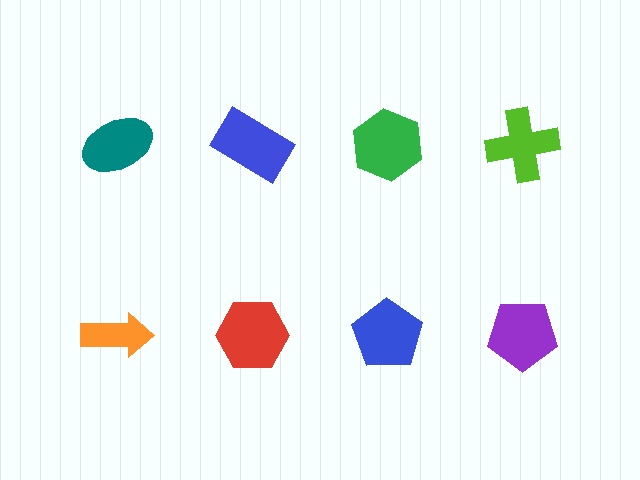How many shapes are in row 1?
4 shapes.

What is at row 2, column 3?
A blue pentagon.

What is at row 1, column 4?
A lime cross.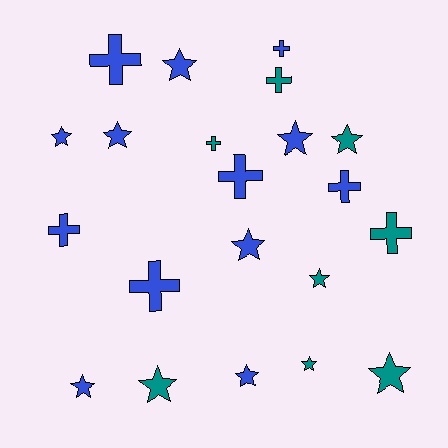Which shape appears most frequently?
Star, with 12 objects.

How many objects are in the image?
There are 21 objects.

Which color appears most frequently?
Blue, with 13 objects.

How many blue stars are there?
There are 7 blue stars.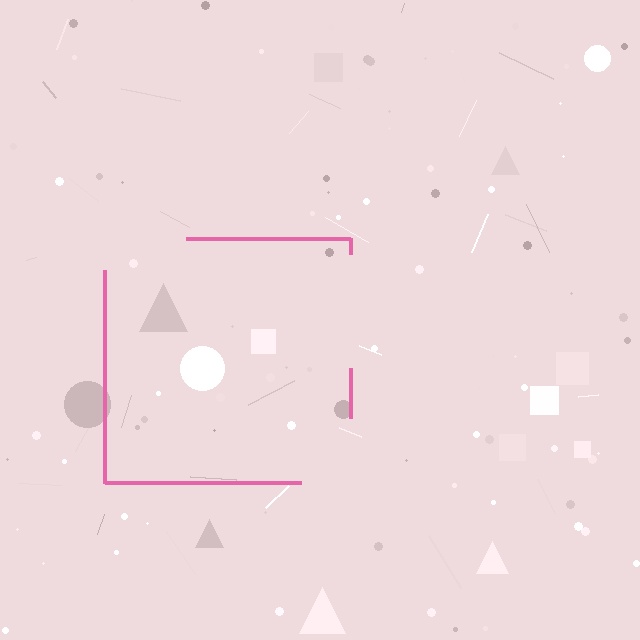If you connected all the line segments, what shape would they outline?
They would outline a square.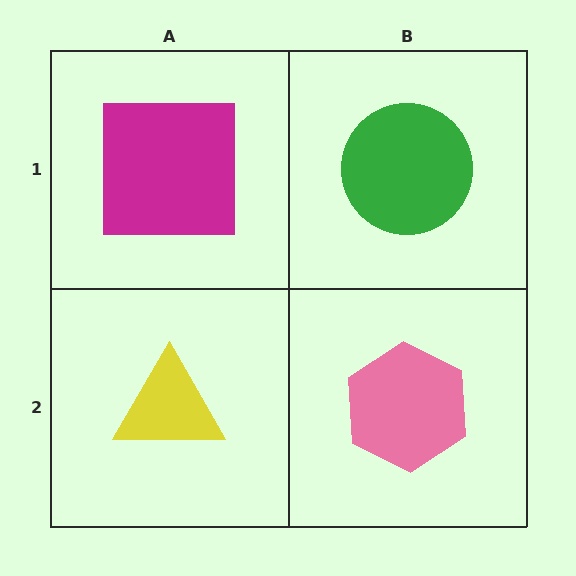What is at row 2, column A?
A yellow triangle.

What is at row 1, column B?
A green circle.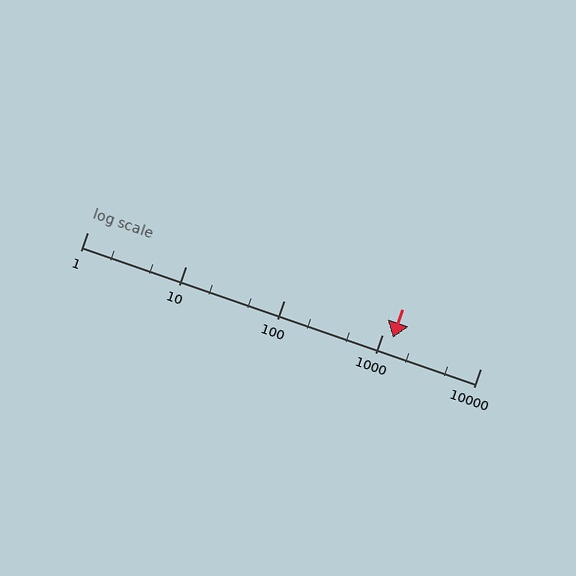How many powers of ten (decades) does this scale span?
The scale spans 4 decades, from 1 to 10000.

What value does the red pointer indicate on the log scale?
The pointer indicates approximately 1300.